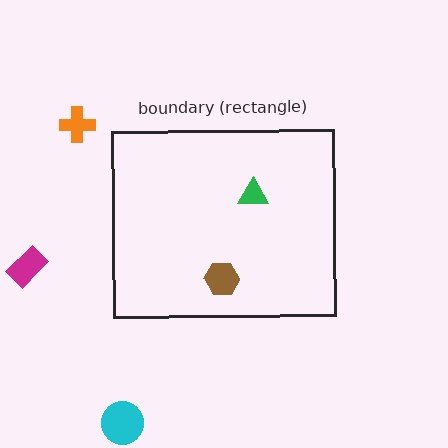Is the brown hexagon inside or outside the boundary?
Inside.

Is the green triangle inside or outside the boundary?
Inside.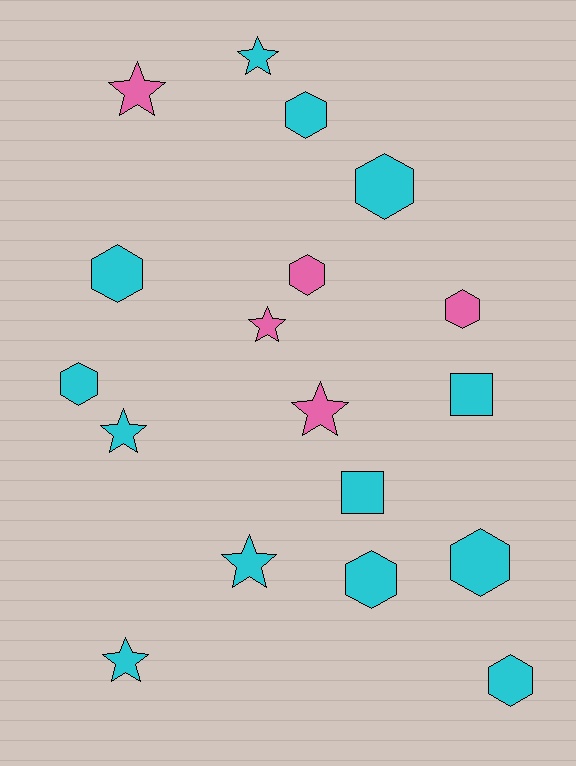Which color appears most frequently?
Cyan, with 13 objects.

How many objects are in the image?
There are 18 objects.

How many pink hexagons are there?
There are 2 pink hexagons.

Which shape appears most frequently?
Hexagon, with 9 objects.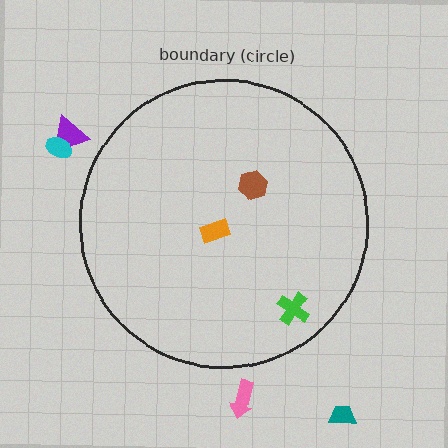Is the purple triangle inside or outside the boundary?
Outside.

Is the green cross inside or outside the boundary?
Inside.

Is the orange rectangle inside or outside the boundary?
Inside.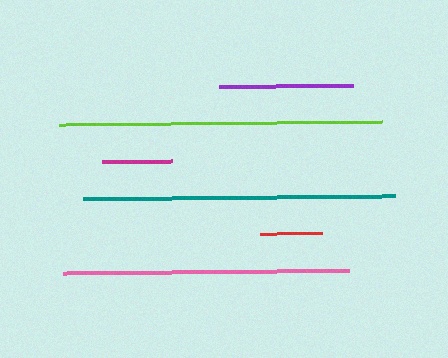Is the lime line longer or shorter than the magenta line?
The lime line is longer than the magenta line.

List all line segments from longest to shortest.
From longest to shortest: lime, teal, pink, purple, magenta, red.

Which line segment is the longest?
The lime line is the longest at approximately 322 pixels.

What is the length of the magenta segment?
The magenta segment is approximately 69 pixels long.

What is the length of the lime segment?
The lime segment is approximately 322 pixels long.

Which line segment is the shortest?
The red line is the shortest at approximately 62 pixels.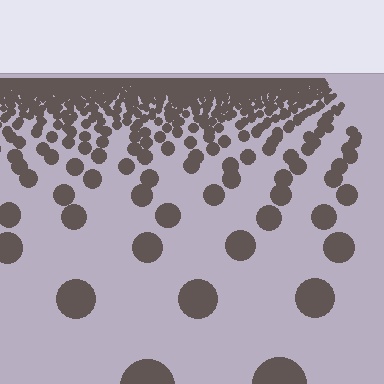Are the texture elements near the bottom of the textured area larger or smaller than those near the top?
Larger. Near the bottom, elements are closer to the viewer and appear at a bigger on-screen size.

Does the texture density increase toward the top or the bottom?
Density increases toward the top.